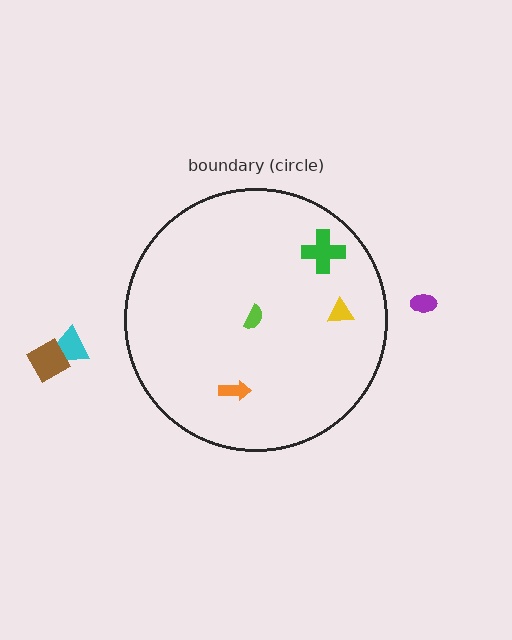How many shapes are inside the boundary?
4 inside, 3 outside.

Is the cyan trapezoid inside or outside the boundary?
Outside.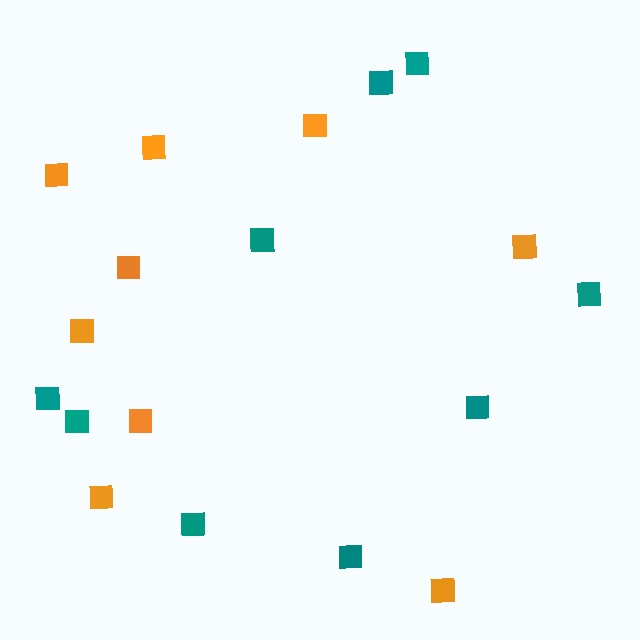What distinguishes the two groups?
There are 2 groups: one group of teal squares (9) and one group of orange squares (9).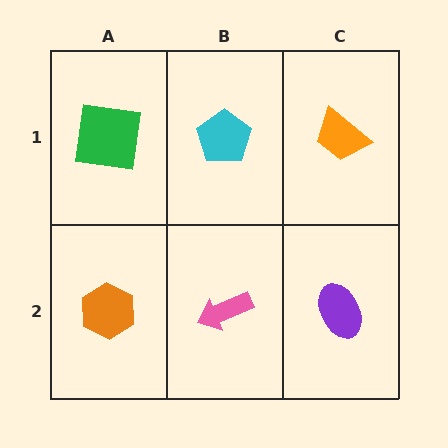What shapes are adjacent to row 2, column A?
A green square (row 1, column A), a pink arrow (row 2, column B).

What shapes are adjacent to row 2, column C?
An orange trapezoid (row 1, column C), a pink arrow (row 2, column B).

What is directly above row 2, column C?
An orange trapezoid.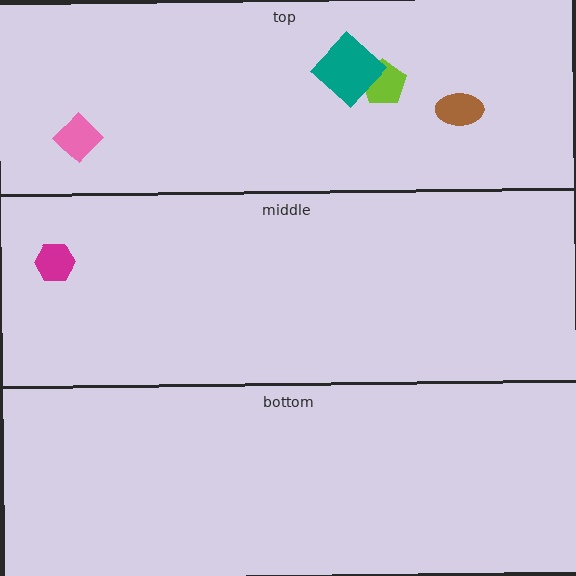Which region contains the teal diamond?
The top region.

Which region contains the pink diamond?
The top region.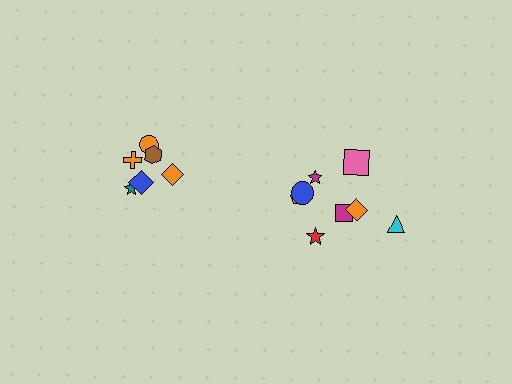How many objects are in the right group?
There are 8 objects.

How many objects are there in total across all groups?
There are 14 objects.